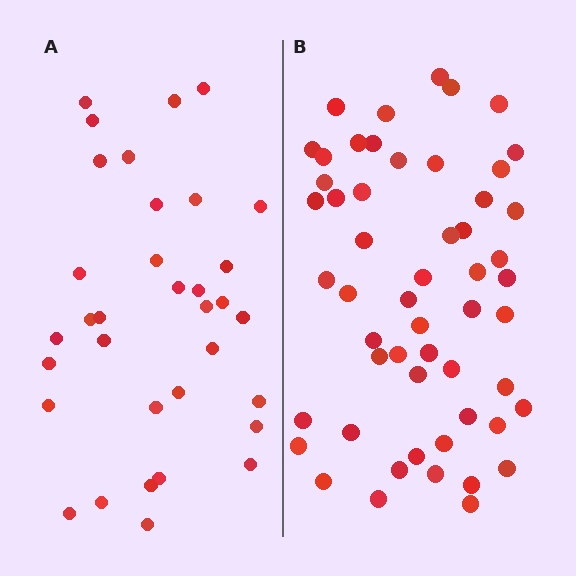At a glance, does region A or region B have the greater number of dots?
Region B (the right region) has more dots.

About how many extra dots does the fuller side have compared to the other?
Region B has approximately 20 more dots than region A.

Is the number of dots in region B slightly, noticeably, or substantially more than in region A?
Region B has substantially more. The ratio is roughly 1.6 to 1.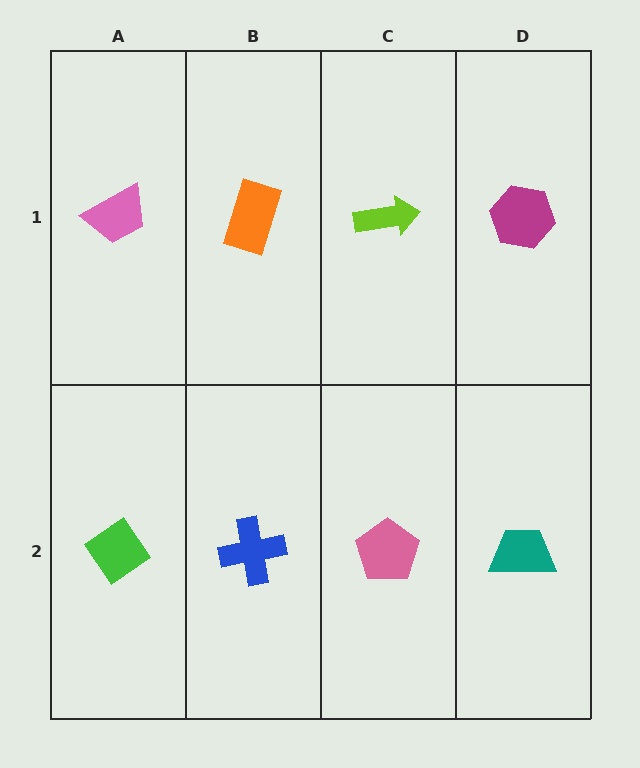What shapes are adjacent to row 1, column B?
A blue cross (row 2, column B), a pink trapezoid (row 1, column A), a lime arrow (row 1, column C).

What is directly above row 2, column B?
An orange rectangle.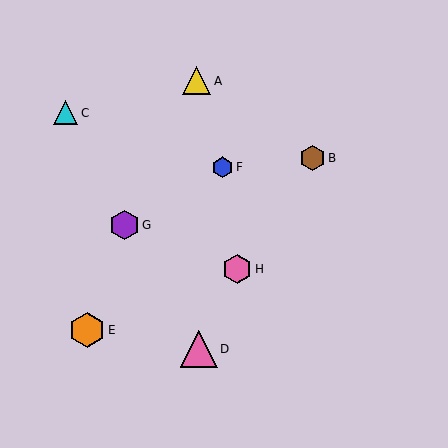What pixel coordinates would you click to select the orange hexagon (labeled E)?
Click at (87, 330) to select the orange hexagon E.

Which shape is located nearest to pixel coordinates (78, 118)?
The cyan triangle (labeled C) at (66, 113) is nearest to that location.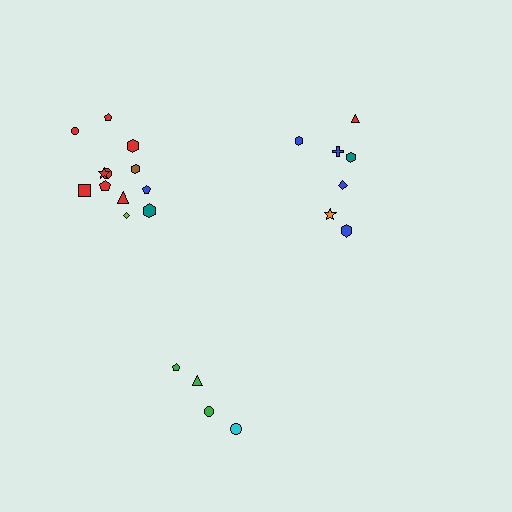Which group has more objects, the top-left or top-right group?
The top-left group.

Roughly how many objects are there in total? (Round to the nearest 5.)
Roughly 25 objects in total.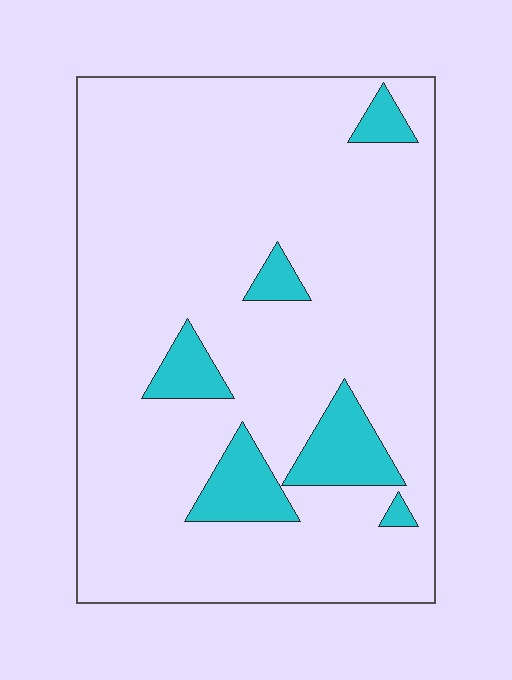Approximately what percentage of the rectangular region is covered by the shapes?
Approximately 10%.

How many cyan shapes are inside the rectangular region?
6.